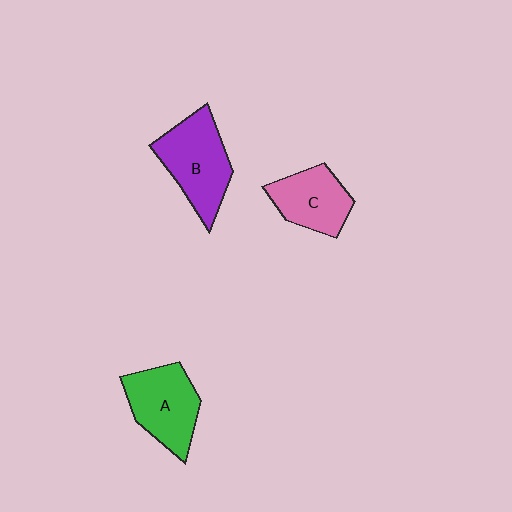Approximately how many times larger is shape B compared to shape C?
Approximately 1.3 times.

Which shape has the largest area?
Shape B (purple).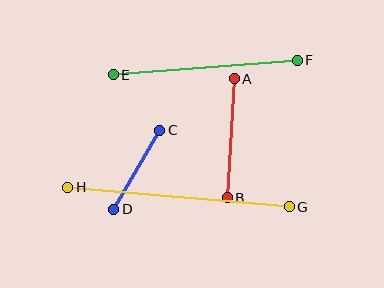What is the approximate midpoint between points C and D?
The midpoint is at approximately (137, 170) pixels.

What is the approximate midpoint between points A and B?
The midpoint is at approximately (231, 138) pixels.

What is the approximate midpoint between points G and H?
The midpoint is at approximately (178, 197) pixels.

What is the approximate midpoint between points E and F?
The midpoint is at approximately (205, 67) pixels.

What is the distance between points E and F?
The distance is approximately 184 pixels.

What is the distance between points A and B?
The distance is approximately 119 pixels.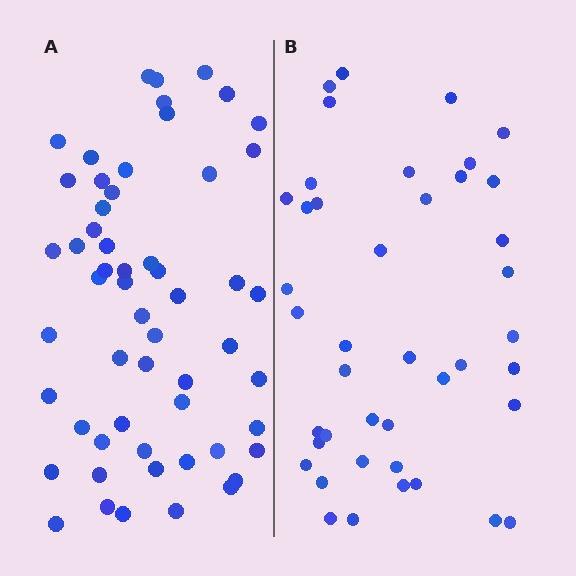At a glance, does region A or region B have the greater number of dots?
Region A (the left region) has more dots.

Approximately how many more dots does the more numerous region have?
Region A has approximately 15 more dots than region B.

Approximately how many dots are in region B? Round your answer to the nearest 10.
About 40 dots. (The exact count is 42, which rounds to 40.)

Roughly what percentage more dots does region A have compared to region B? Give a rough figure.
About 35% more.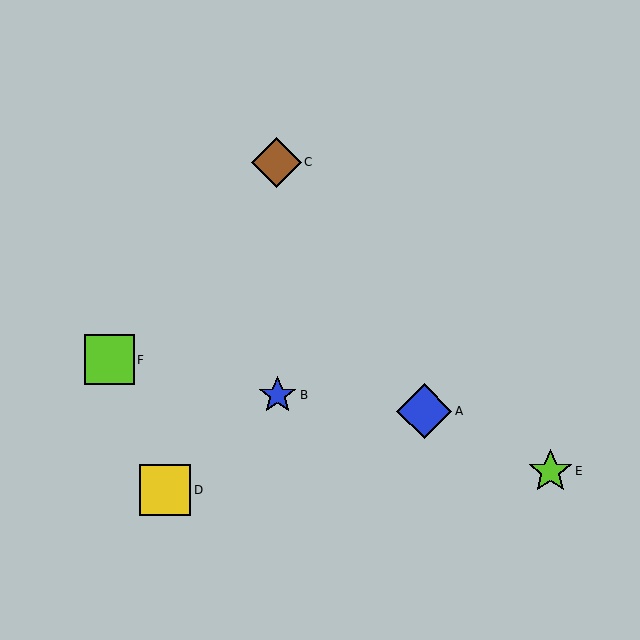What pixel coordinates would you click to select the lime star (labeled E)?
Click at (550, 471) to select the lime star E.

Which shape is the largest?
The blue diamond (labeled A) is the largest.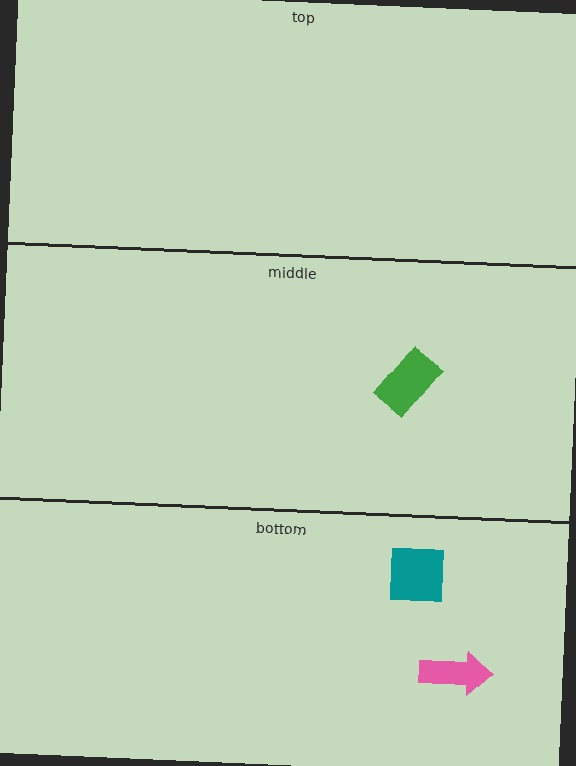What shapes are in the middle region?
The green rectangle.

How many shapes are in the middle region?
1.